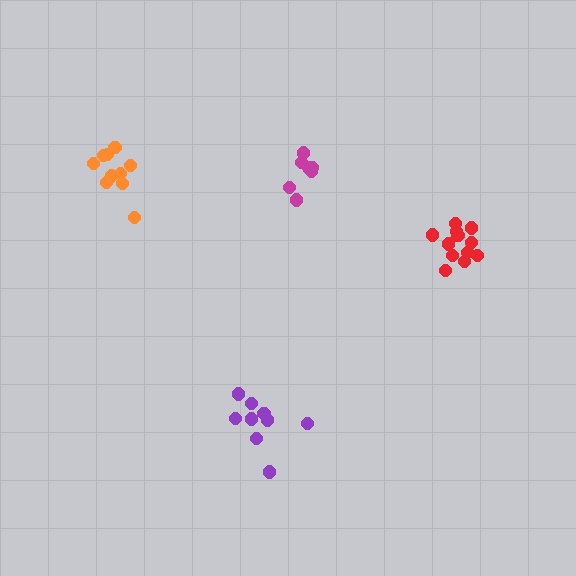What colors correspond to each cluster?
The clusters are colored: orange, purple, red, magenta.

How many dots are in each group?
Group 1: 10 dots, Group 2: 9 dots, Group 3: 12 dots, Group 4: 7 dots (38 total).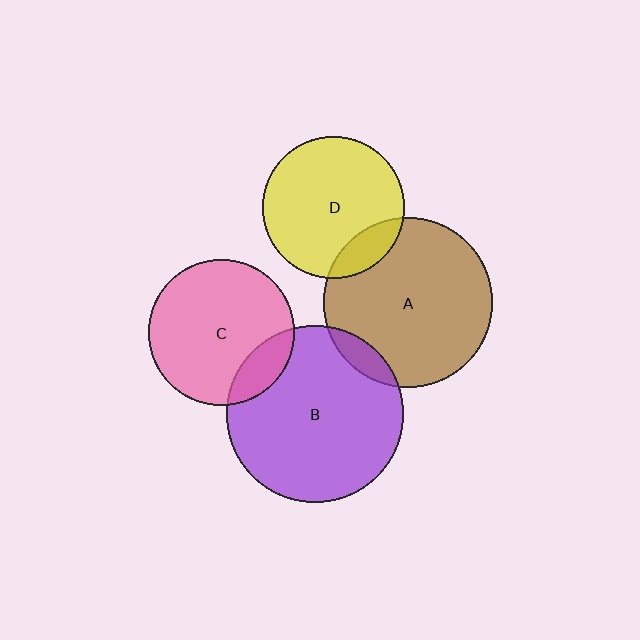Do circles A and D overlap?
Yes.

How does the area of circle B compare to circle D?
Approximately 1.6 times.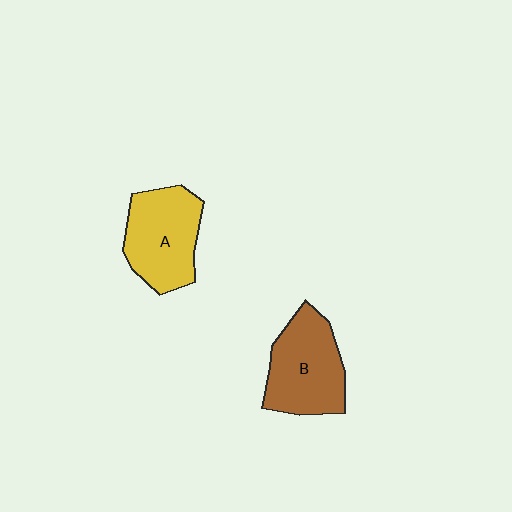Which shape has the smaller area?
Shape A (yellow).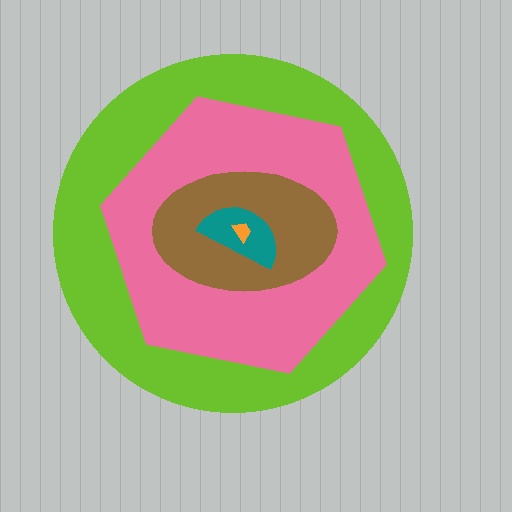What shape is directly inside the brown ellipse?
The teal semicircle.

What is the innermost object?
The orange trapezoid.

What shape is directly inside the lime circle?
The pink hexagon.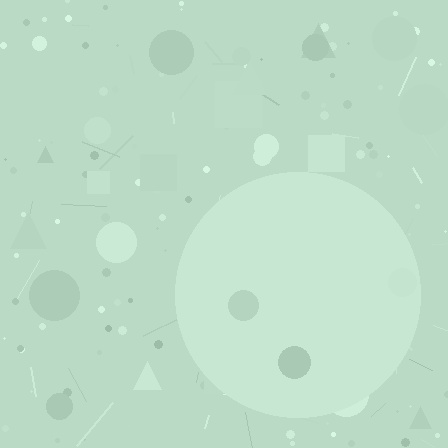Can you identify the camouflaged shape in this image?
The camouflaged shape is a circle.